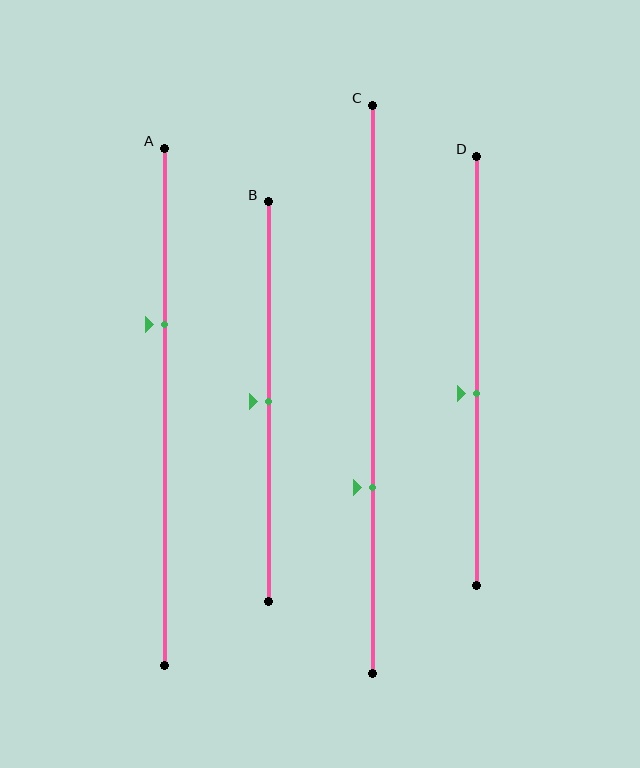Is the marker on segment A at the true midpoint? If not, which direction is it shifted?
No, the marker on segment A is shifted upward by about 16% of the segment length.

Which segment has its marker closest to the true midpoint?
Segment B has its marker closest to the true midpoint.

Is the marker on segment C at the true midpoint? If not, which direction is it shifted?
No, the marker on segment C is shifted downward by about 17% of the segment length.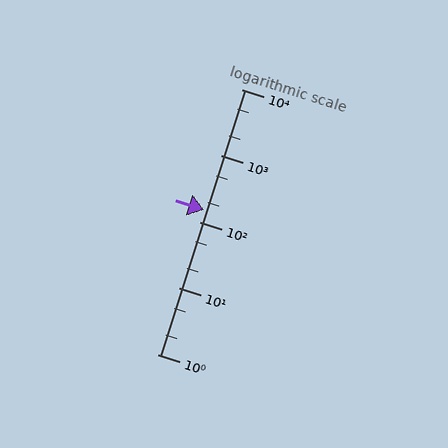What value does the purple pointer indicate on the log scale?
The pointer indicates approximately 150.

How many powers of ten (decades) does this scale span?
The scale spans 4 decades, from 1 to 10000.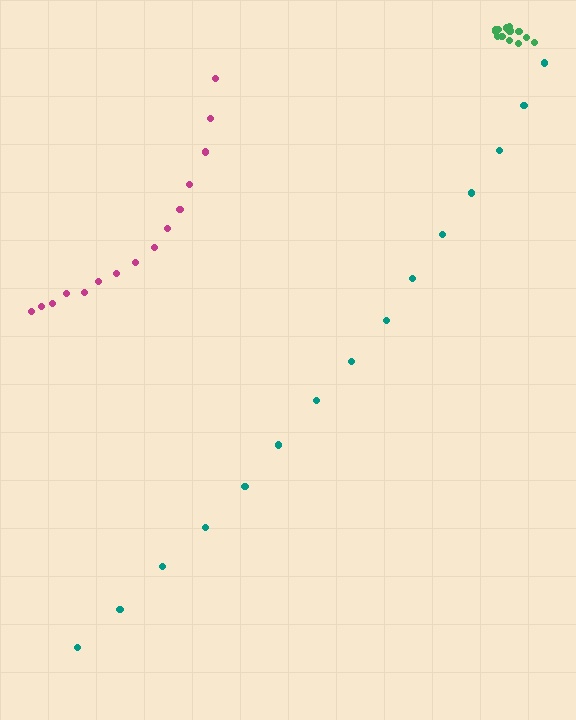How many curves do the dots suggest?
There are 3 distinct paths.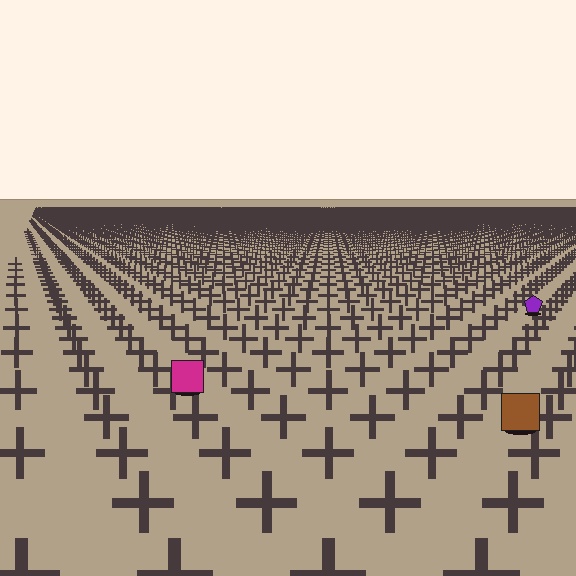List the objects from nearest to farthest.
From nearest to farthest: the brown square, the magenta square, the purple pentagon.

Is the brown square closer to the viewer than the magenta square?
Yes. The brown square is closer — you can tell from the texture gradient: the ground texture is coarser near it.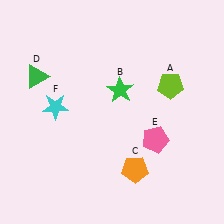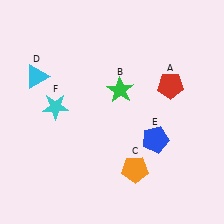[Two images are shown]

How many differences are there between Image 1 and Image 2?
There are 3 differences between the two images.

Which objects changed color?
A changed from lime to red. D changed from green to cyan. E changed from pink to blue.